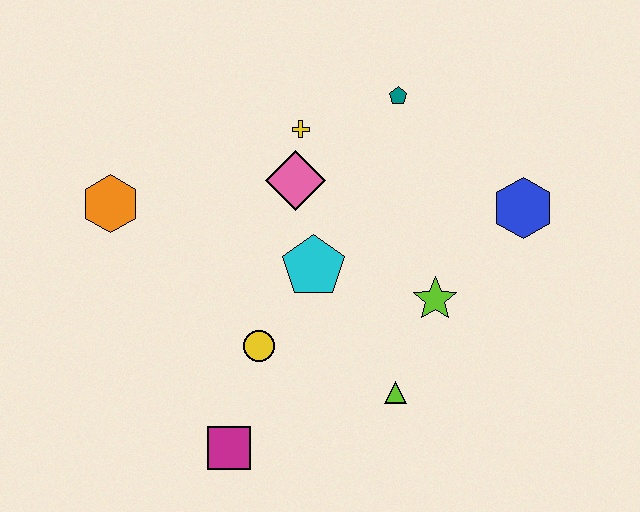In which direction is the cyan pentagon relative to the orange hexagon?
The cyan pentagon is to the right of the orange hexagon.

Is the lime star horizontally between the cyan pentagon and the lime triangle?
No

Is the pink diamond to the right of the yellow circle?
Yes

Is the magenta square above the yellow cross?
No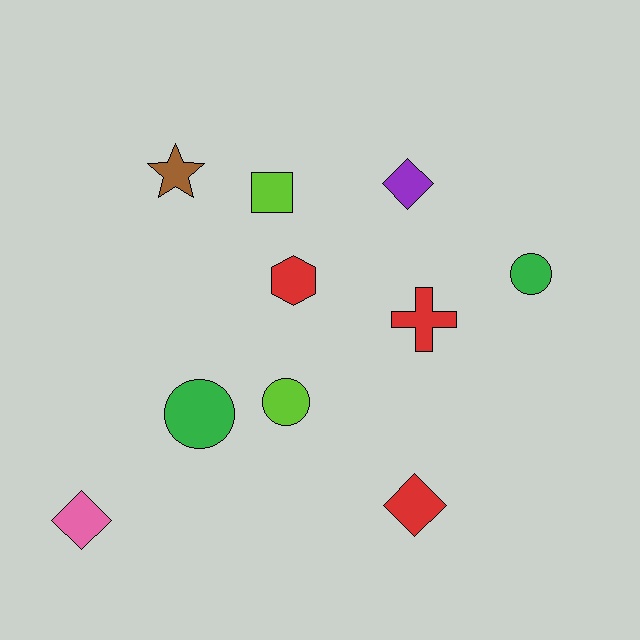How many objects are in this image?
There are 10 objects.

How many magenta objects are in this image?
There are no magenta objects.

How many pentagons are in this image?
There are no pentagons.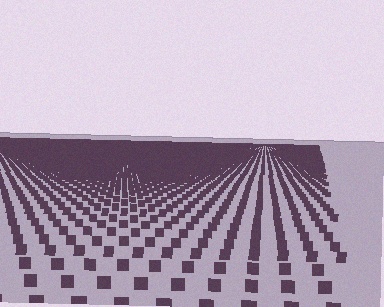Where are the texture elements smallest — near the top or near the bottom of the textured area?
Near the top.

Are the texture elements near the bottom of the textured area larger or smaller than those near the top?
Larger. Near the bottom, elements are closer to the viewer and appear at a bigger on-screen size.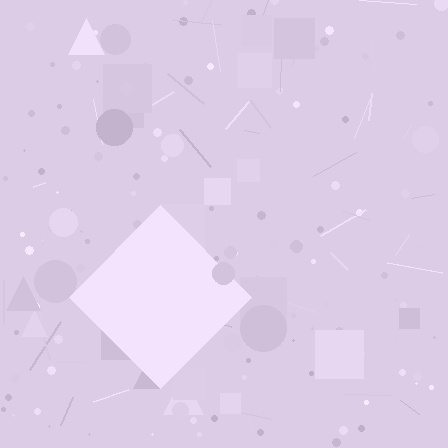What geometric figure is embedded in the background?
A diamond is embedded in the background.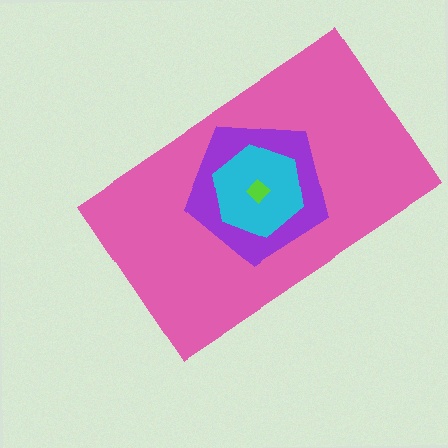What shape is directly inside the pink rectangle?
The purple pentagon.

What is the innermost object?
The lime diamond.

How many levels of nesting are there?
4.